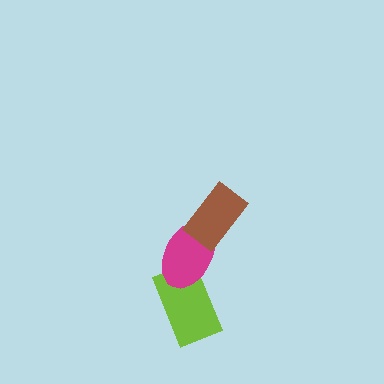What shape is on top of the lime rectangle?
The magenta ellipse is on top of the lime rectangle.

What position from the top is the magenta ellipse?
The magenta ellipse is 2nd from the top.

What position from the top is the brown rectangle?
The brown rectangle is 1st from the top.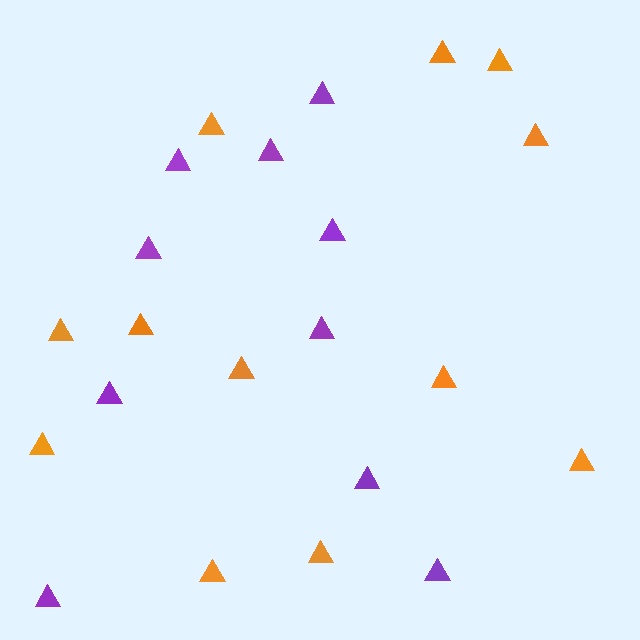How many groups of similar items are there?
There are 2 groups: one group of purple triangles (10) and one group of orange triangles (12).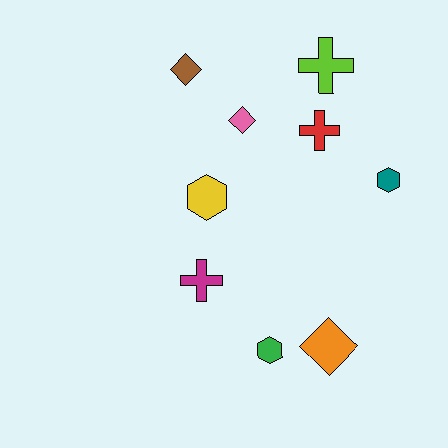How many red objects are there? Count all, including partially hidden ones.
There is 1 red object.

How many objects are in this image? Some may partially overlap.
There are 9 objects.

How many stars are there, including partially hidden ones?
There are no stars.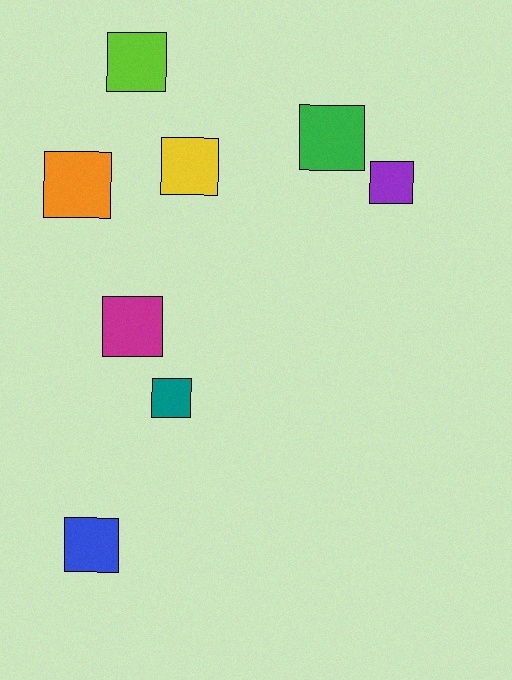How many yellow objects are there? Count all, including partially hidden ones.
There is 1 yellow object.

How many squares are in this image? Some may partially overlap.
There are 8 squares.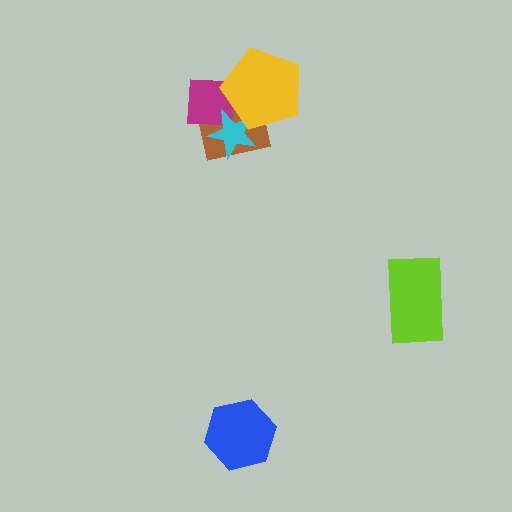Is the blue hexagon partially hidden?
No, no other shape covers it.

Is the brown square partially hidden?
Yes, it is partially covered by another shape.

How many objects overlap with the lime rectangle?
0 objects overlap with the lime rectangle.